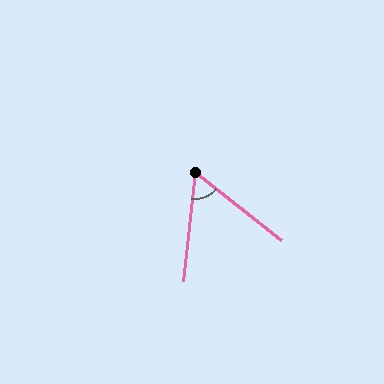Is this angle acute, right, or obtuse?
It is acute.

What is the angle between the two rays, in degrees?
Approximately 58 degrees.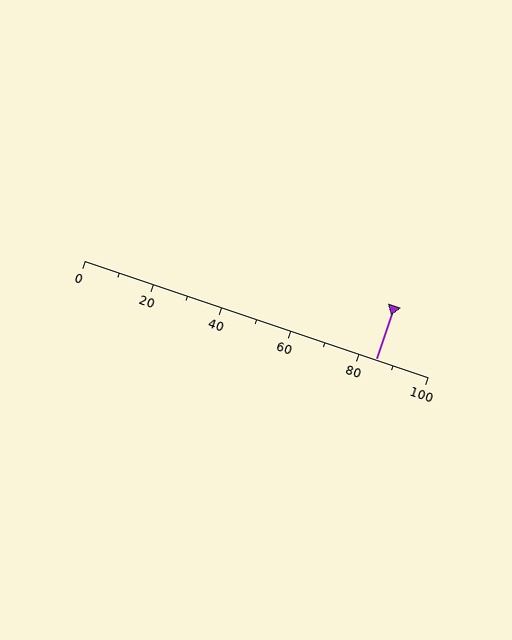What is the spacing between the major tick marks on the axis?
The major ticks are spaced 20 apart.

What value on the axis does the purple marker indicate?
The marker indicates approximately 85.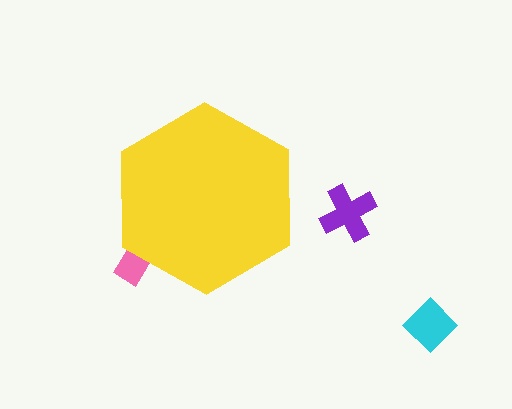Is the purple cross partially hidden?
No, the purple cross is fully visible.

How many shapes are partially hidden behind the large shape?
1 shape is partially hidden.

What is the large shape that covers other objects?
A yellow hexagon.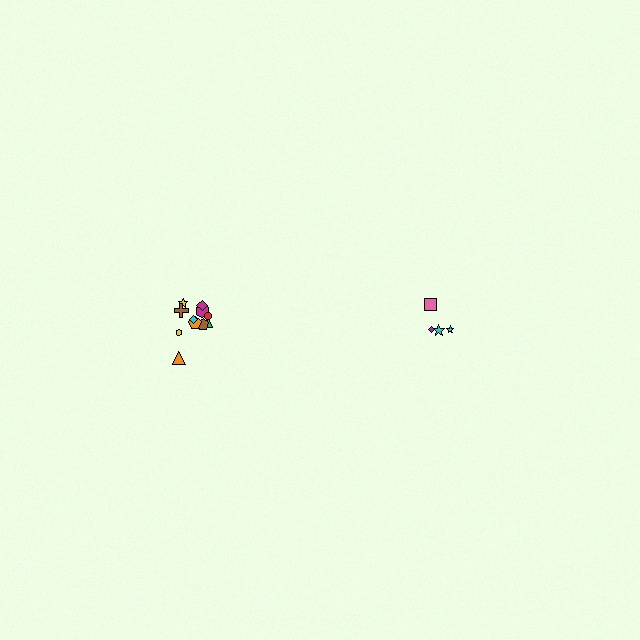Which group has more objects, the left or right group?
The left group.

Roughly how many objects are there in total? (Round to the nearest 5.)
Roughly 15 objects in total.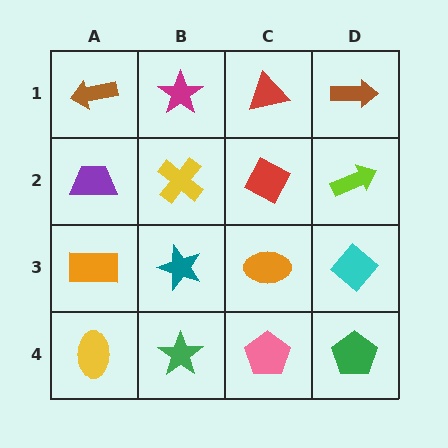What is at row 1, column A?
A brown arrow.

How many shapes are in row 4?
4 shapes.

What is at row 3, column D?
A cyan diamond.